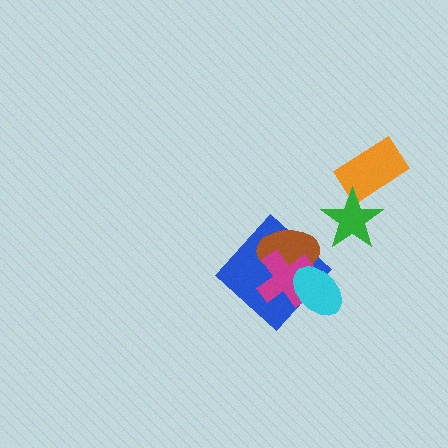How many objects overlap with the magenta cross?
3 objects overlap with the magenta cross.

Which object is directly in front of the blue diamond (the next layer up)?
The brown ellipse is directly in front of the blue diamond.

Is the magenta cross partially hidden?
Yes, it is partially covered by another shape.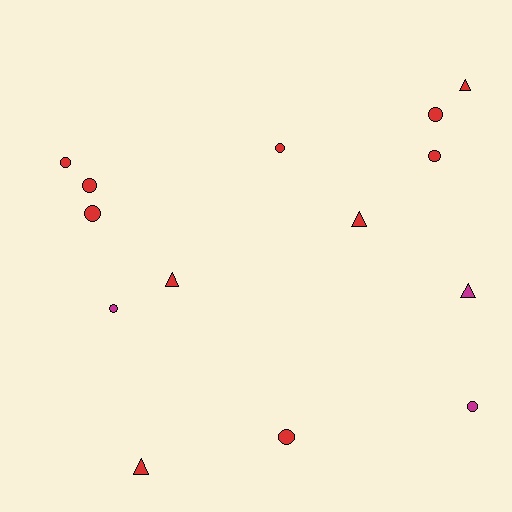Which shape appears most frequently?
Circle, with 9 objects.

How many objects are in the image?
There are 14 objects.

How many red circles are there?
There are 7 red circles.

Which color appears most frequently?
Red, with 11 objects.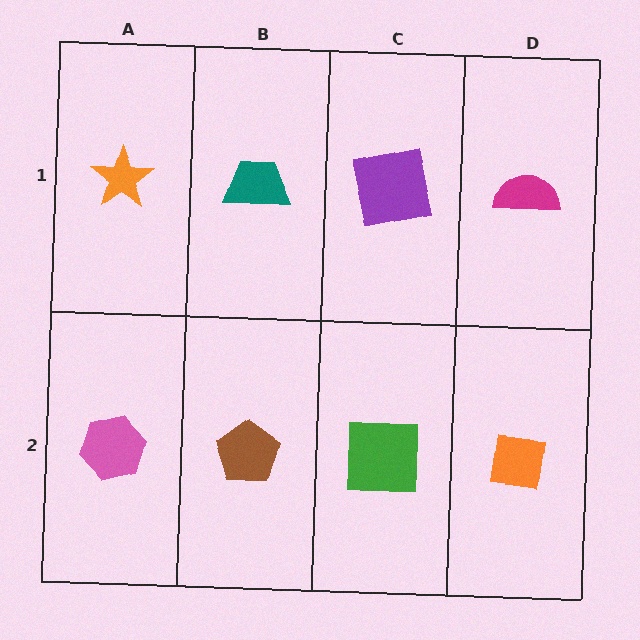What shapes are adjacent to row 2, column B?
A teal trapezoid (row 1, column B), a pink hexagon (row 2, column A), a green square (row 2, column C).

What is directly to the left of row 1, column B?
An orange star.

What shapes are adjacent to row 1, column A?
A pink hexagon (row 2, column A), a teal trapezoid (row 1, column B).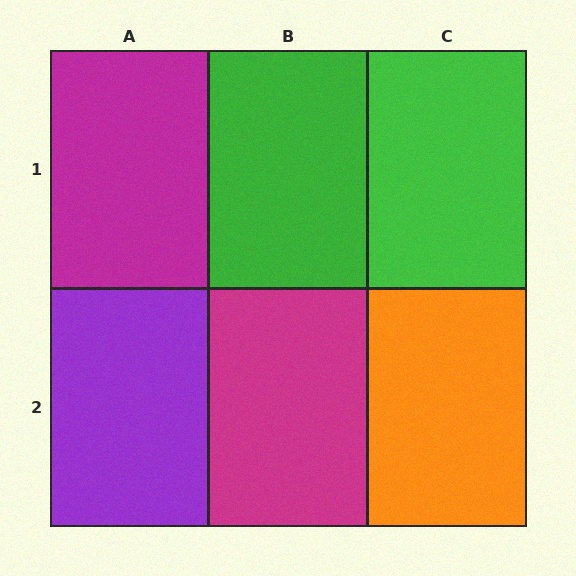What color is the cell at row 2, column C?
Orange.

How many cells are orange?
1 cell is orange.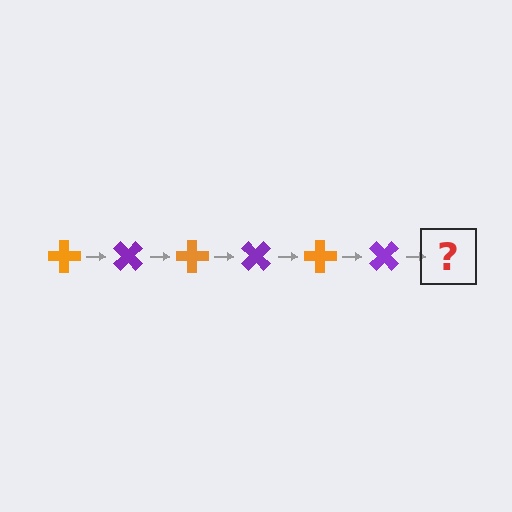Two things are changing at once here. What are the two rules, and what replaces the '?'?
The two rules are that it rotates 45 degrees each step and the color cycles through orange and purple. The '?' should be an orange cross, rotated 270 degrees from the start.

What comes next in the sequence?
The next element should be an orange cross, rotated 270 degrees from the start.